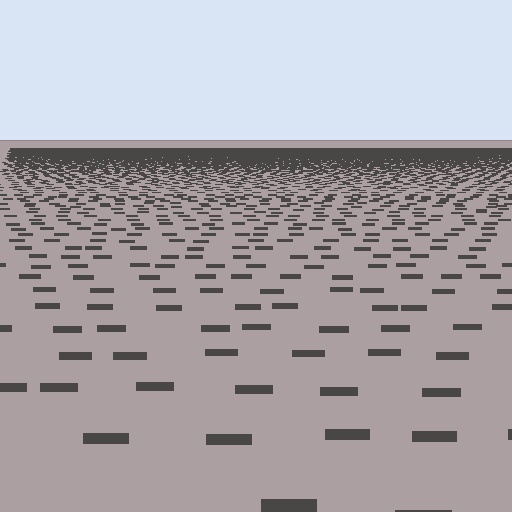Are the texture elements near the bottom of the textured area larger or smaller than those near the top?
Larger. Near the bottom, elements are closer to the viewer and appear at a bigger on-screen size.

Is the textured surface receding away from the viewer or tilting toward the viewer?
The surface is receding away from the viewer. Texture elements get smaller and denser toward the top.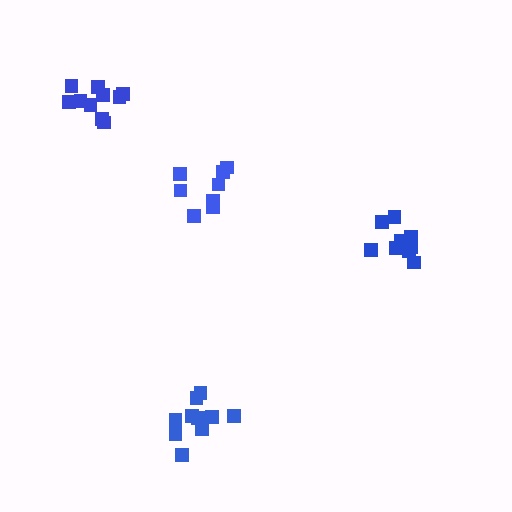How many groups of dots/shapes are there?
There are 4 groups.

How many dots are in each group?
Group 1: 8 dots, Group 2: 9 dots, Group 3: 10 dots, Group 4: 10 dots (37 total).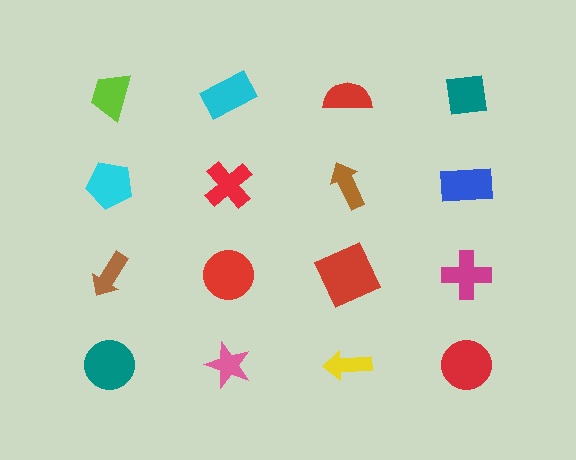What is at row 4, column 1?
A teal circle.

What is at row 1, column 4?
A teal square.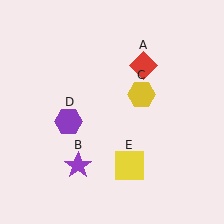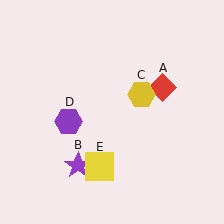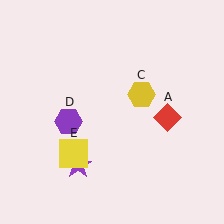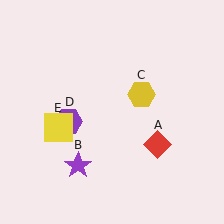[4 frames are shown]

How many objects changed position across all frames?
2 objects changed position: red diamond (object A), yellow square (object E).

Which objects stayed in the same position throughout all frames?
Purple star (object B) and yellow hexagon (object C) and purple hexagon (object D) remained stationary.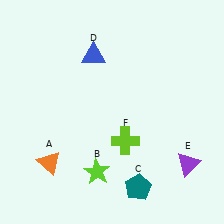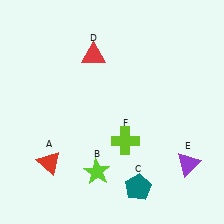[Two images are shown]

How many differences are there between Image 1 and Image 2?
There are 2 differences between the two images.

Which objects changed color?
A changed from orange to red. D changed from blue to red.